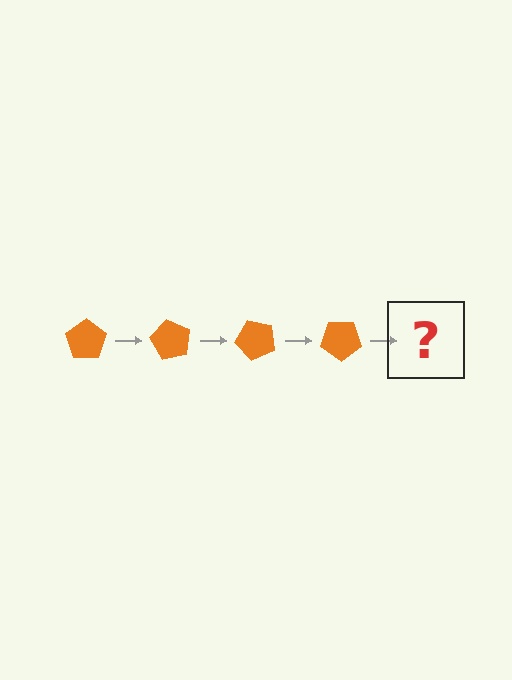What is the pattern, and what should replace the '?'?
The pattern is that the pentagon rotates 60 degrees each step. The '?' should be an orange pentagon rotated 240 degrees.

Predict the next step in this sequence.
The next step is an orange pentagon rotated 240 degrees.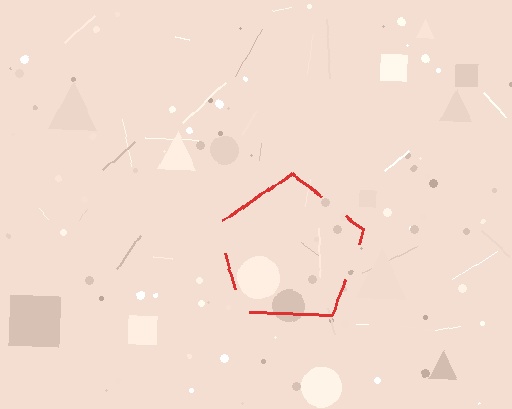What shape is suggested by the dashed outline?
The dashed outline suggests a pentagon.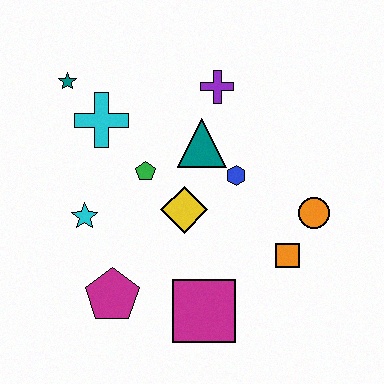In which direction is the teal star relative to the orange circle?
The teal star is to the left of the orange circle.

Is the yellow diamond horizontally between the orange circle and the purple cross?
No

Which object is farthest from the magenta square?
The teal star is farthest from the magenta square.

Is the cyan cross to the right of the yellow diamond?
No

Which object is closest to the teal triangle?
The blue hexagon is closest to the teal triangle.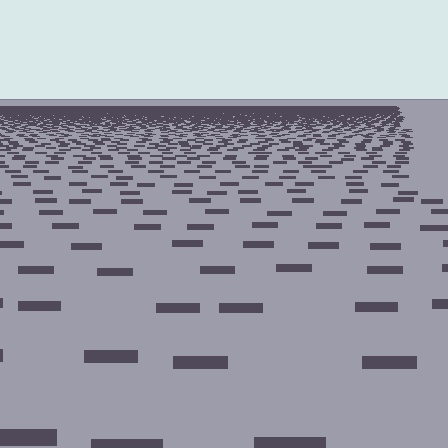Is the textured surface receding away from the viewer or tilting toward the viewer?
The surface is receding away from the viewer. Texture elements get smaller and denser toward the top.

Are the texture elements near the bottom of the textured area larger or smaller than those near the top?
Larger. Near the bottom, elements are closer to the viewer and appear at a bigger on-screen size.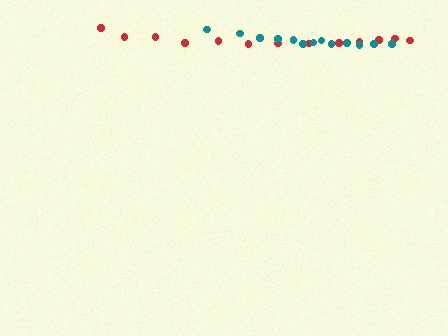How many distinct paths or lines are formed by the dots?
There are 2 distinct paths.